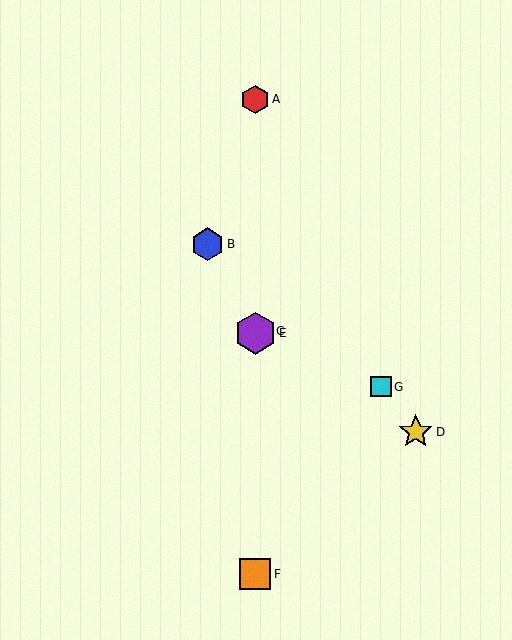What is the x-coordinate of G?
Object G is at x≈381.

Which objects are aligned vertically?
Objects A, C, E, F are aligned vertically.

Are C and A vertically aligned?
Yes, both are at x≈255.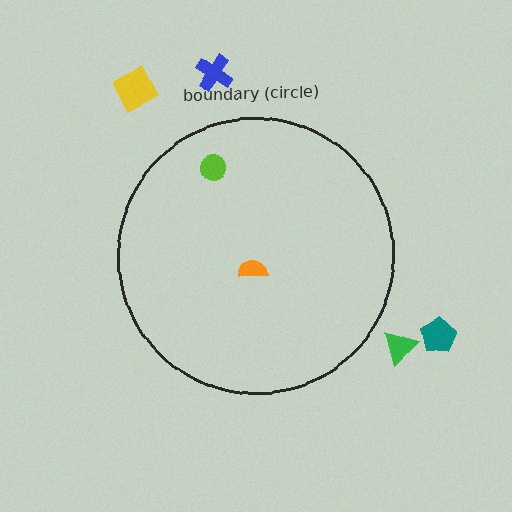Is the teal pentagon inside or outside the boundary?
Outside.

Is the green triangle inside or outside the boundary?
Outside.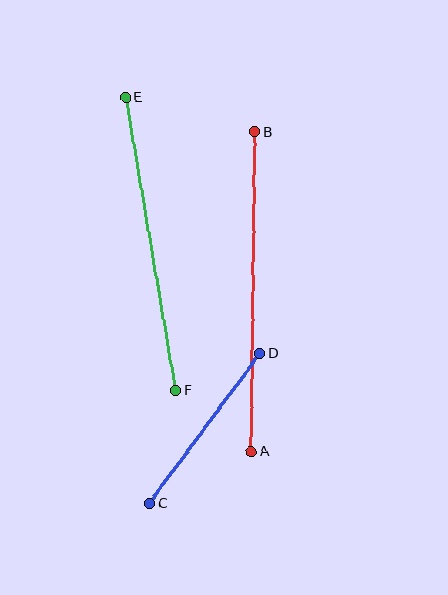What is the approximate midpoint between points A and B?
The midpoint is at approximately (253, 292) pixels.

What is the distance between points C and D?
The distance is approximately 187 pixels.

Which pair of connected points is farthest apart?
Points A and B are farthest apart.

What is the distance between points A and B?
The distance is approximately 320 pixels.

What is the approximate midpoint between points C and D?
The midpoint is at approximately (205, 429) pixels.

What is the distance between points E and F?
The distance is approximately 297 pixels.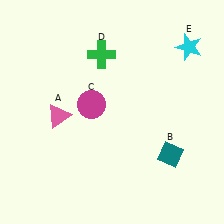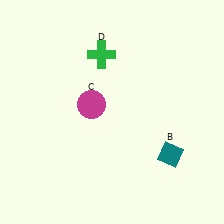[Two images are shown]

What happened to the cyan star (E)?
The cyan star (E) was removed in Image 2. It was in the top-right area of Image 1.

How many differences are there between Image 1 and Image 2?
There are 2 differences between the two images.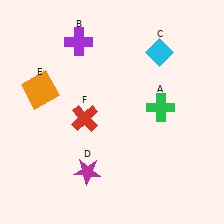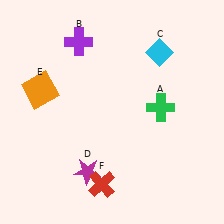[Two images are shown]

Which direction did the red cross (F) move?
The red cross (F) moved down.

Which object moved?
The red cross (F) moved down.